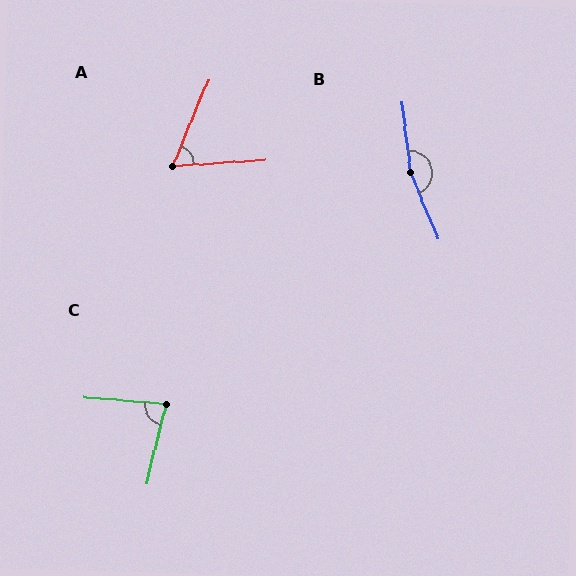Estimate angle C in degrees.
Approximately 81 degrees.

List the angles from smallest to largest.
A (64°), C (81°), B (165°).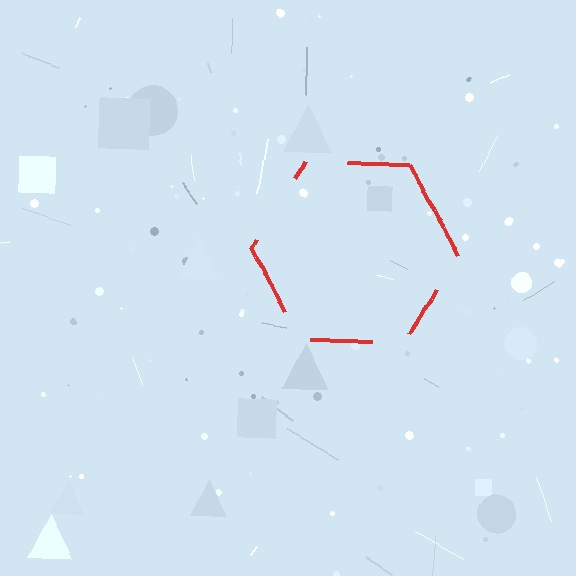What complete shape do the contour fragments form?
The contour fragments form a hexagon.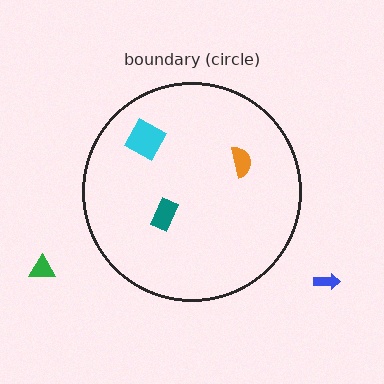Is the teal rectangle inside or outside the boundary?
Inside.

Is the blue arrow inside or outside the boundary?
Outside.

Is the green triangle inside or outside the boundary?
Outside.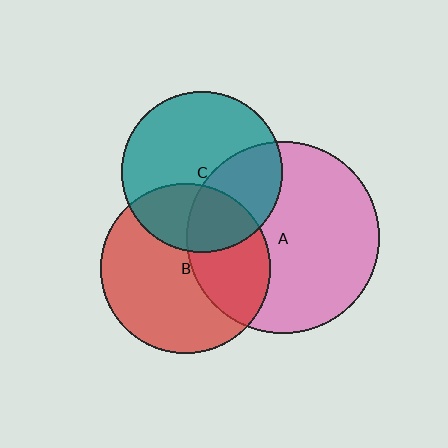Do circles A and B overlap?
Yes.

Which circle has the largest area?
Circle A (pink).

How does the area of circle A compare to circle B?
Approximately 1.3 times.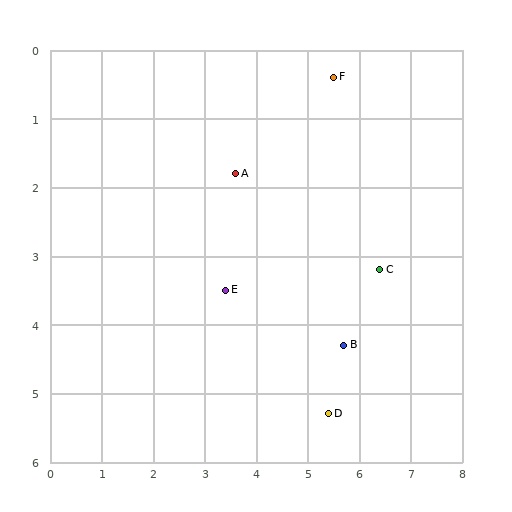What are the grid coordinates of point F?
Point F is at approximately (5.5, 0.4).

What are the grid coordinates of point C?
Point C is at approximately (6.4, 3.2).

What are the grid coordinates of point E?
Point E is at approximately (3.4, 3.5).